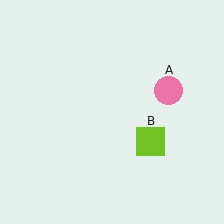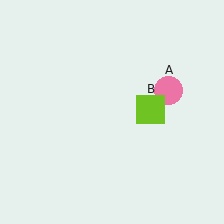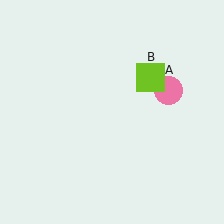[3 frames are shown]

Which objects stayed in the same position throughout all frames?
Pink circle (object A) remained stationary.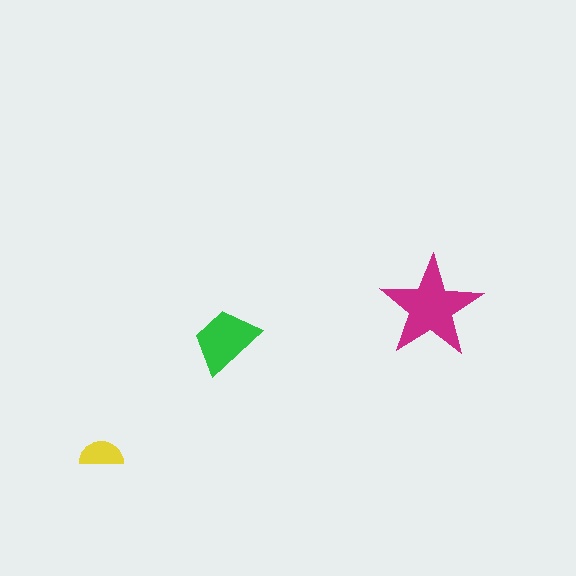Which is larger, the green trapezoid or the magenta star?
The magenta star.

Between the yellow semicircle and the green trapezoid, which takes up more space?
The green trapezoid.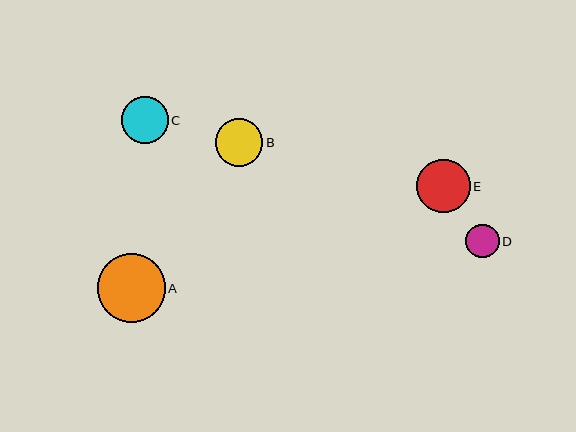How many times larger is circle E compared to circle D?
Circle E is approximately 1.6 times the size of circle D.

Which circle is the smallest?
Circle D is the smallest with a size of approximately 34 pixels.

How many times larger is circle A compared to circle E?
Circle A is approximately 1.3 times the size of circle E.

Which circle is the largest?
Circle A is the largest with a size of approximately 68 pixels.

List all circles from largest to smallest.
From largest to smallest: A, E, B, C, D.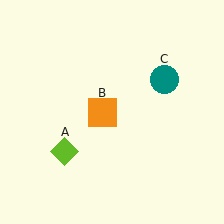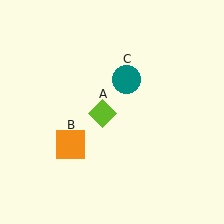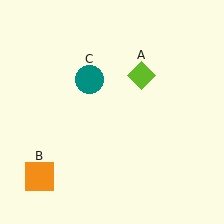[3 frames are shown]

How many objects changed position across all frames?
3 objects changed position: lime diamond (object A), orange square (object B), teal circle (object C).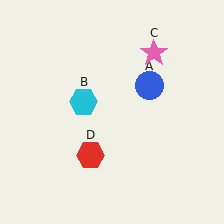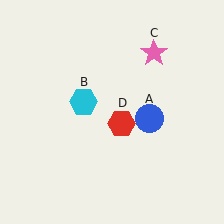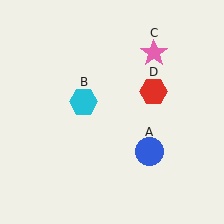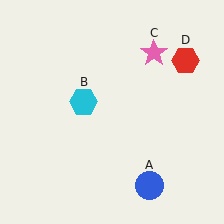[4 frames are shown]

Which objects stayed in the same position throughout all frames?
Cyan hexagon (object B) and pink star (object C) remained stationary.